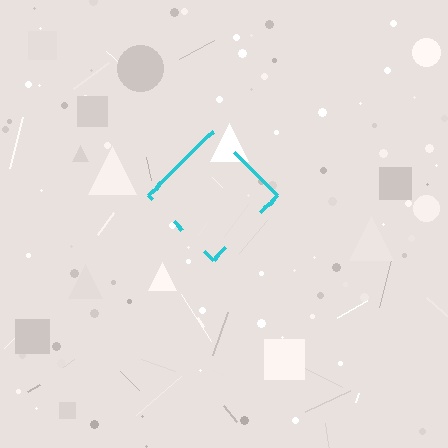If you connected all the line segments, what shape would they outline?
They would outline a diamond.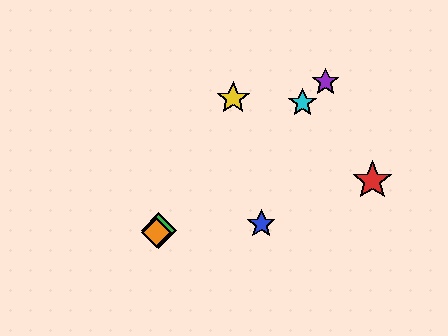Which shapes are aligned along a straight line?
The green diamond, the purple star, the orange diamond, the cyan star are aligned along a straight line.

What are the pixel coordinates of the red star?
The red star is at (372, 180).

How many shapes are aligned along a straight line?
4 shapes (the green diamond, the purple star, the orange diamond, the cyan star) are aligned along a straight line.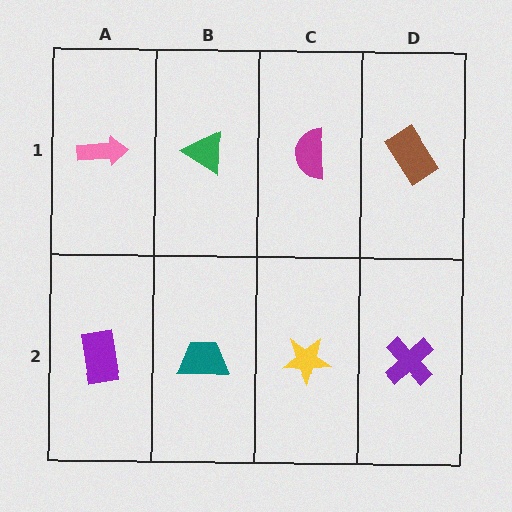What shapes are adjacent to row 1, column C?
A yellow star (row 2, column C), a green triangle (row 1, column B), a brown rectangle (row 1, column D).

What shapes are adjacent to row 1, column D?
A purple cross (row 2, column D), a magenta semicircle (row 1, column C).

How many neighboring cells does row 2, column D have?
2.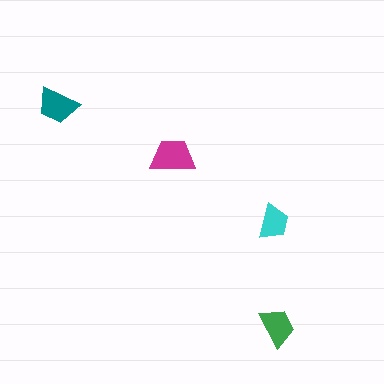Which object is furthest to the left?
The teal trapezoid is leftmost.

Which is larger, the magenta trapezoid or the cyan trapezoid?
The magenta one.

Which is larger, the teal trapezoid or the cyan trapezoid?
The teal one.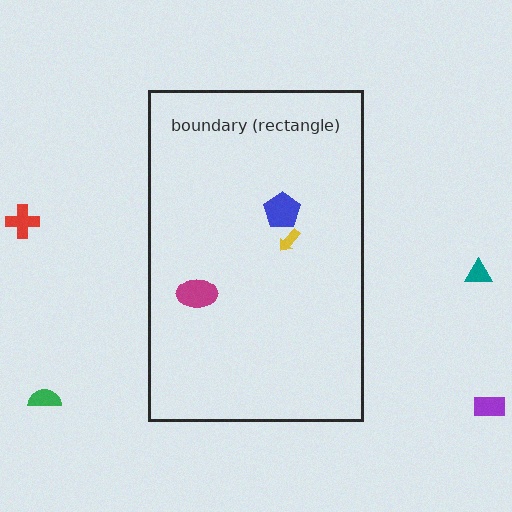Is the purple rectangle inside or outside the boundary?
Outside.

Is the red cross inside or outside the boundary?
Outside.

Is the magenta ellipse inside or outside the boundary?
Inside.